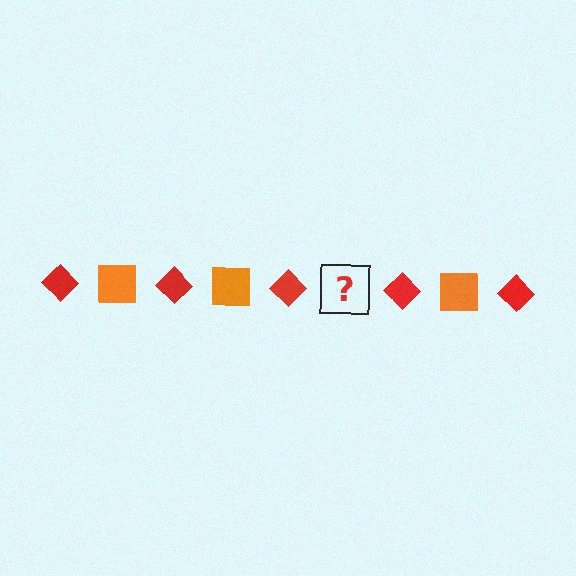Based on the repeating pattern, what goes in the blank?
The blank should be an orange square.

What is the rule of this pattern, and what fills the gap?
The rule is that the pattern alternates between red diamond and orange square. The gap should be filled with an orange square.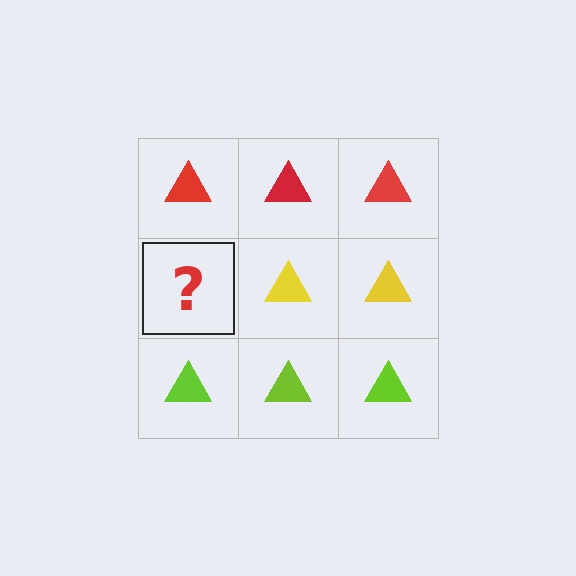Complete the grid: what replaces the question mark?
The question mark should be replaced with a yellow triangle.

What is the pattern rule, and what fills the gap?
The rule is that each row has a consistent color. The gap should be filled with a yellow triangle.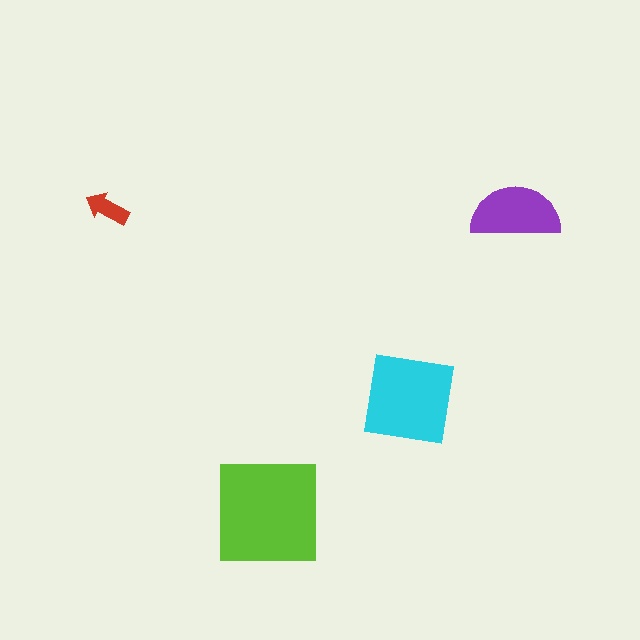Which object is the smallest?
The red arrow.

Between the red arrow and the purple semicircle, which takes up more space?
The purple semicircle.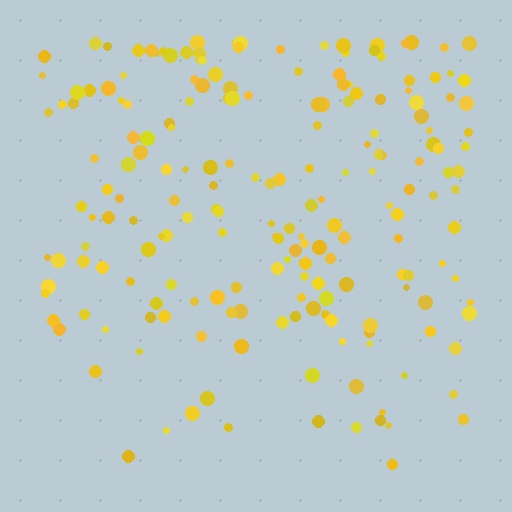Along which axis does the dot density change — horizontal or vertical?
Vertical.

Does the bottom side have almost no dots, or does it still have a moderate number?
Still a moderate number, just noticeably fewer than the top.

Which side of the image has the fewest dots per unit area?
The bottom.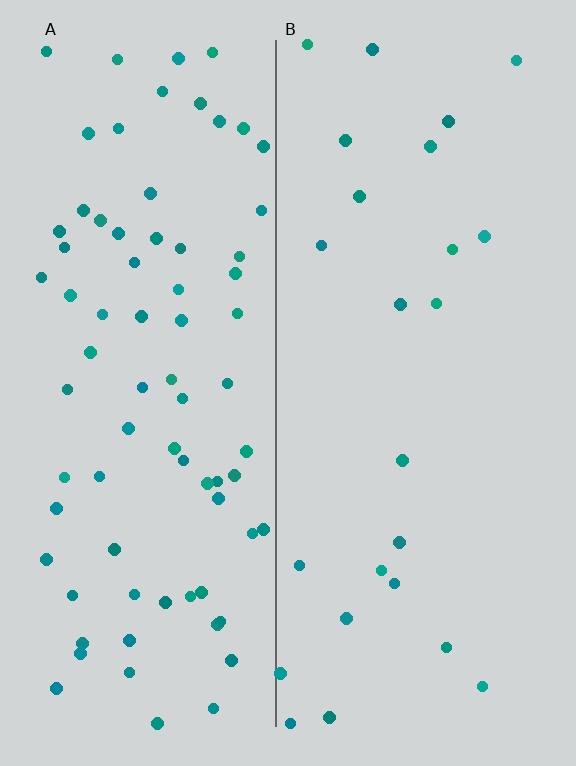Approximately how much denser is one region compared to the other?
Approximately 3.2× — region A over region B.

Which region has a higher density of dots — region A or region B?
A (the left).